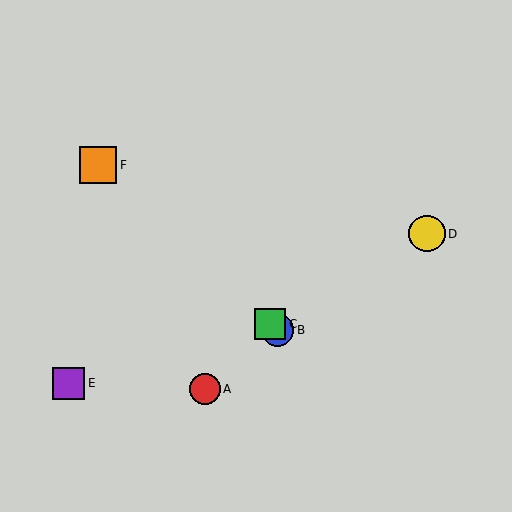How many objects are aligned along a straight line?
3 objects (B, C, F) are aligned along a straight line.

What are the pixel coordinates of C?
Object C is at (270, 324).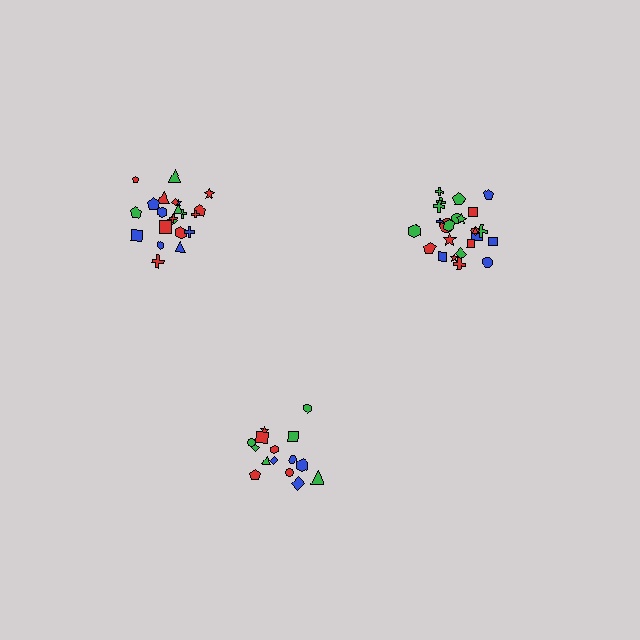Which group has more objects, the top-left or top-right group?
The top-right group.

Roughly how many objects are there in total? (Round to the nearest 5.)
Roughly 60 objects in total.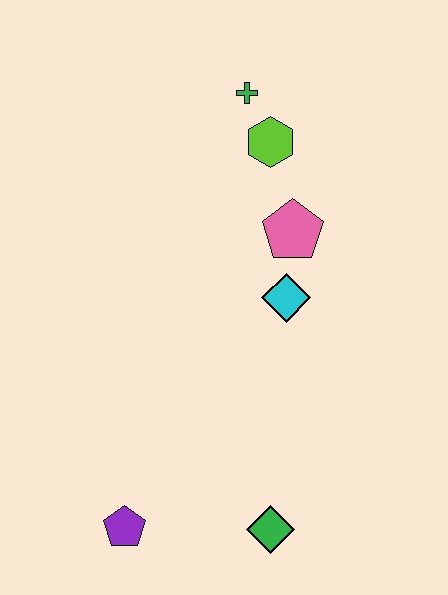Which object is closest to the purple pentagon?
The green diamond is closest to the purple pentagon.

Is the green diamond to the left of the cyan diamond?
Yes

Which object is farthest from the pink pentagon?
The purple pentagon is farthest from the pink pentagon.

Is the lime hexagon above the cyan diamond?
Yes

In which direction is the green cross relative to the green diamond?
The green cross is above the green diamond.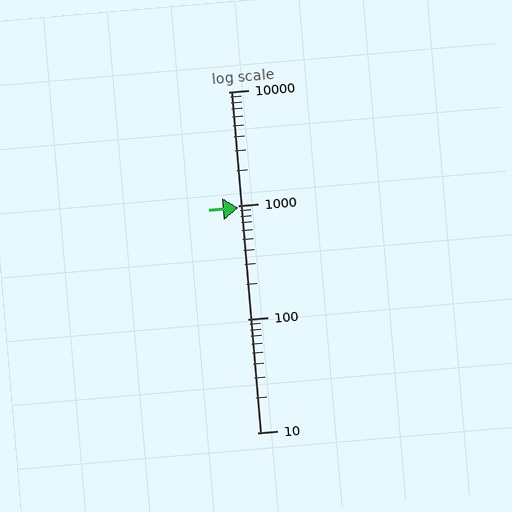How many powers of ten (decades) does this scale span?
The scale spans 3 decades, from 10 to 10000.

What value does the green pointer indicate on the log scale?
The pointer indicates approximately 950.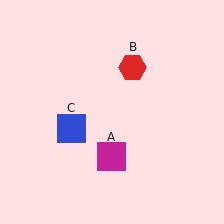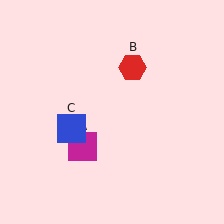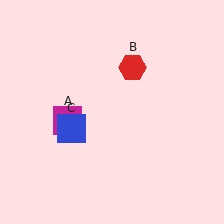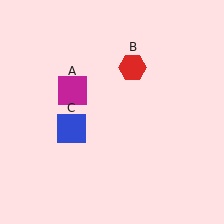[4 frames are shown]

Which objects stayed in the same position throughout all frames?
Red hexagon (object B) and blue square (object C) remained stationary.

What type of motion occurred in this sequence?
The magenta square (object A) rotated clockwise around the center of the scene.